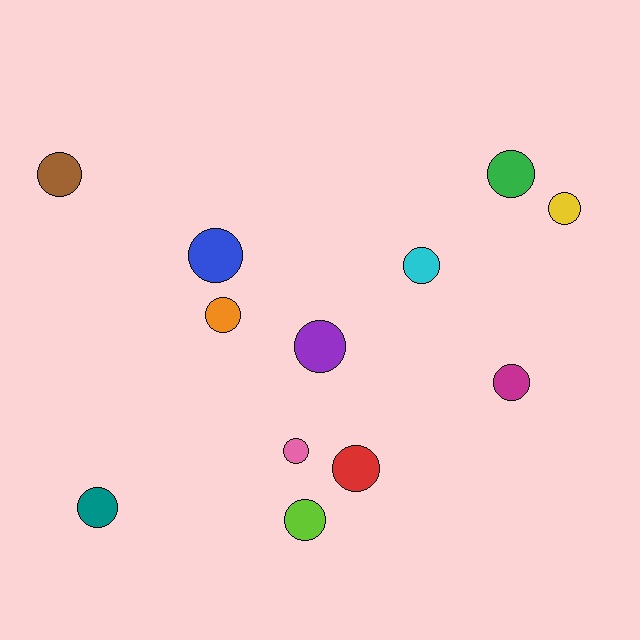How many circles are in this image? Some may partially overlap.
There are 12 circles.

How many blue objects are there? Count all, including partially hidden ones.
There is 1 blue object.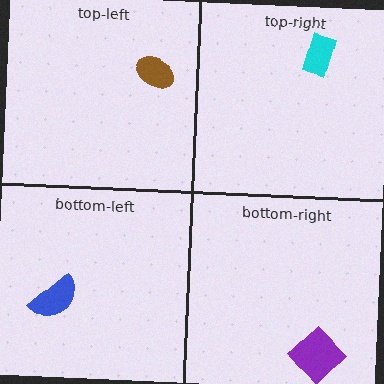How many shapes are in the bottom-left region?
1.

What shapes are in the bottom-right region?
The purple diamond.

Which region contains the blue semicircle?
The bottom-left region.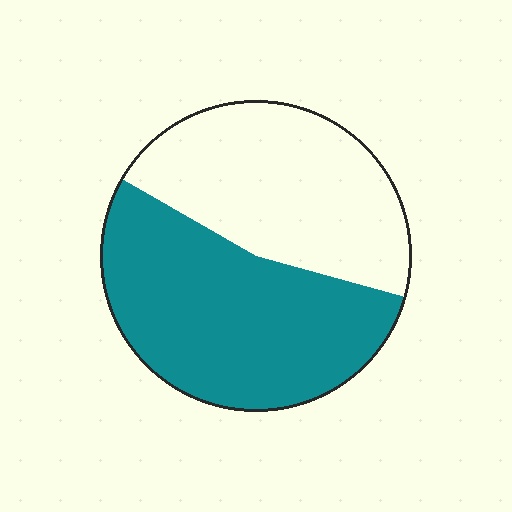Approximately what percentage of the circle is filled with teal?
Approximately 55%.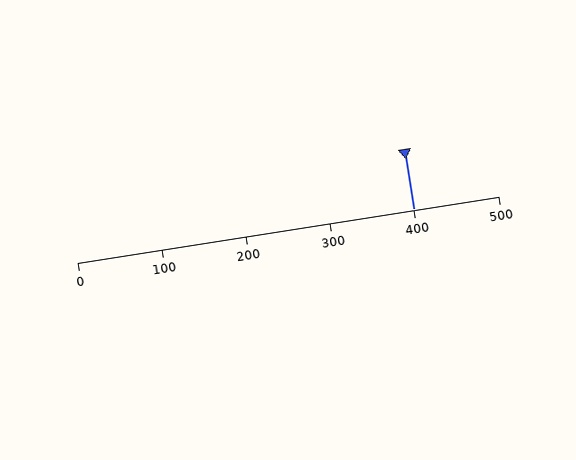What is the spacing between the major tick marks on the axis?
The major ticks are spaced 100 apart.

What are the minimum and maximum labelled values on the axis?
The axis runs from 0 to 500.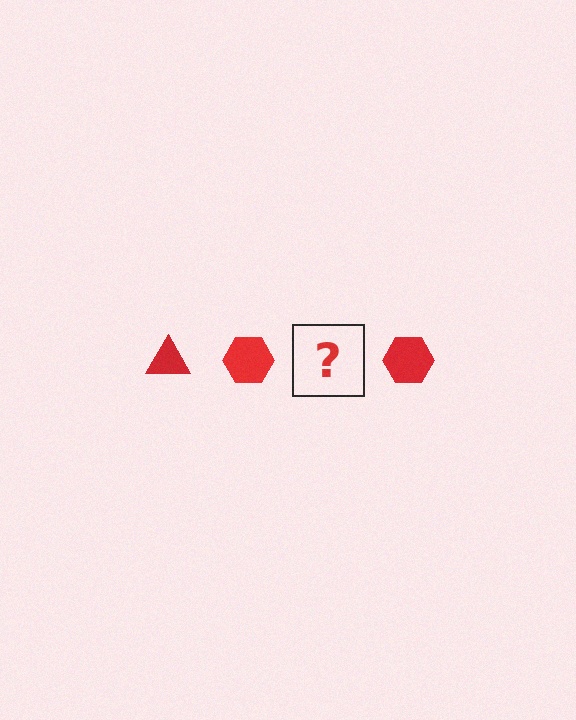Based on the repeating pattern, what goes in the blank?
The blank should be a red triangle.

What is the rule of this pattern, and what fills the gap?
The rule is that the pattern cycles through triangle, hexagon shapes in red. The gap should be filled with a red triangle.